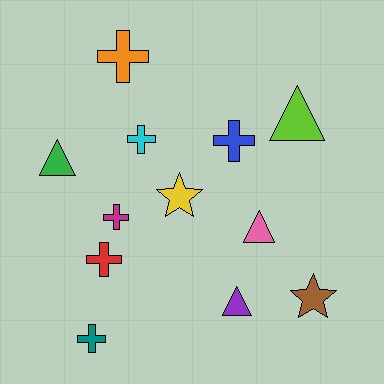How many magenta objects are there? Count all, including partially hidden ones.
There is 1 magenta object.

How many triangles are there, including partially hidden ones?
There are 4 triangles.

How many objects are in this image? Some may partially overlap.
There are 12 objects.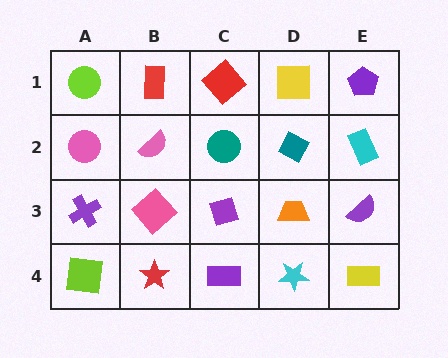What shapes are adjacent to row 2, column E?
A purple pentagon (row 1, column E), a purple semicircle (row 3, column E), a teal diamond (row 2, column D).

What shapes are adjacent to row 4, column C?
A purple diamond (row 3, column C), a red star (row 4, column B), a cyan star (row 4, column D).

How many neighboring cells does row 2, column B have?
4.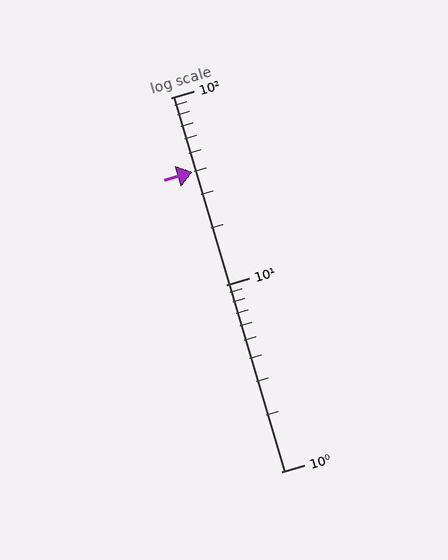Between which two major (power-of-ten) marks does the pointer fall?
The pointer is between 10 and 100.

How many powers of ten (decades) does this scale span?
The scale spans 2 decades, from 1 to 100.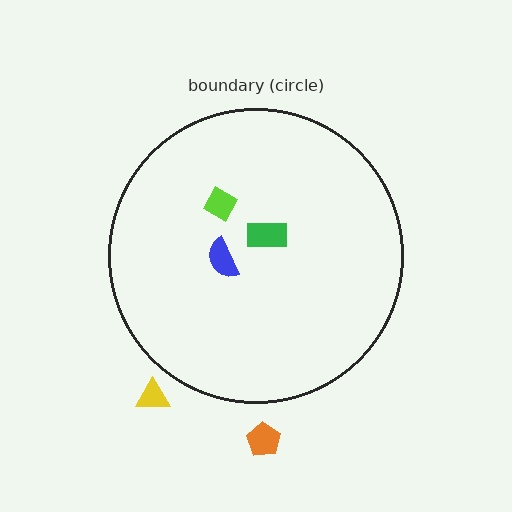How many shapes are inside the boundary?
3 inside, 2 outside.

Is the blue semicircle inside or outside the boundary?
Inside.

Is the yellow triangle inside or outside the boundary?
Outside.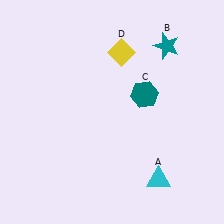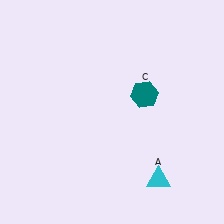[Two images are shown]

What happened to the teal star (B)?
The teal star (B) was removed in Image 2. It was in the top-right area of Image 1.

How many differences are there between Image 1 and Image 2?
There are 2 differences between the two images.